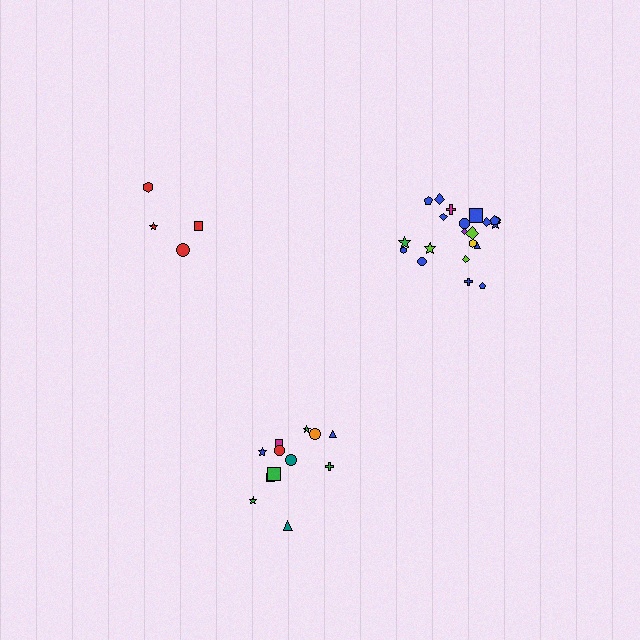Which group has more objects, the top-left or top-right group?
The top-right group.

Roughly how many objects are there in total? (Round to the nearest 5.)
Roughly 40 objects in total.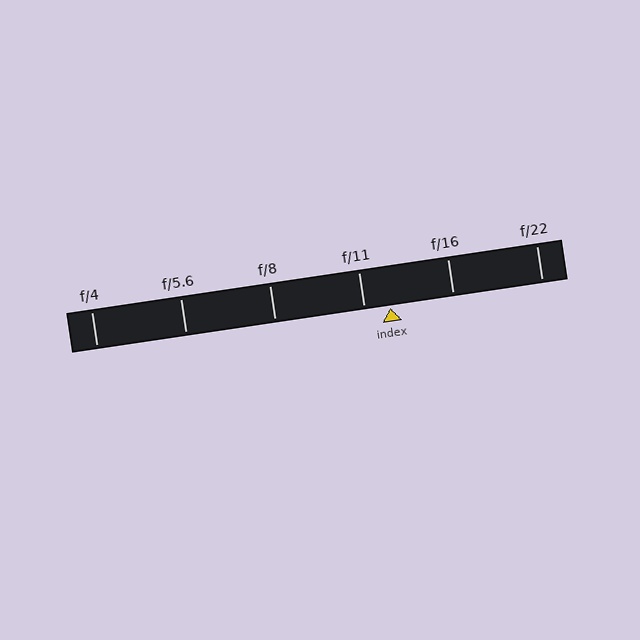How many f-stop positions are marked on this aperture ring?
There are 6 f-stop positions marked.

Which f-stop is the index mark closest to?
The index mark is closest to f/11.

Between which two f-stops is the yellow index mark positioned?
The index mark is between f/11 and f/16.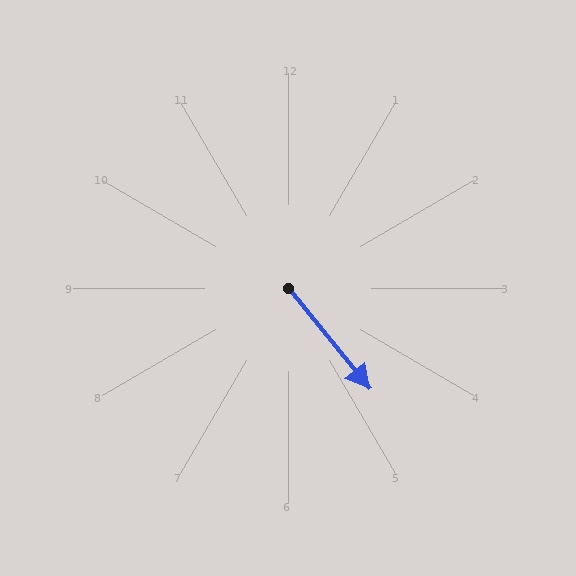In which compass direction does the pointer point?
Southeast.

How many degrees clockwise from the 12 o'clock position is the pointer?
Approximately 141 degrees.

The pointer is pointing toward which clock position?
Roughly 5 o'clock.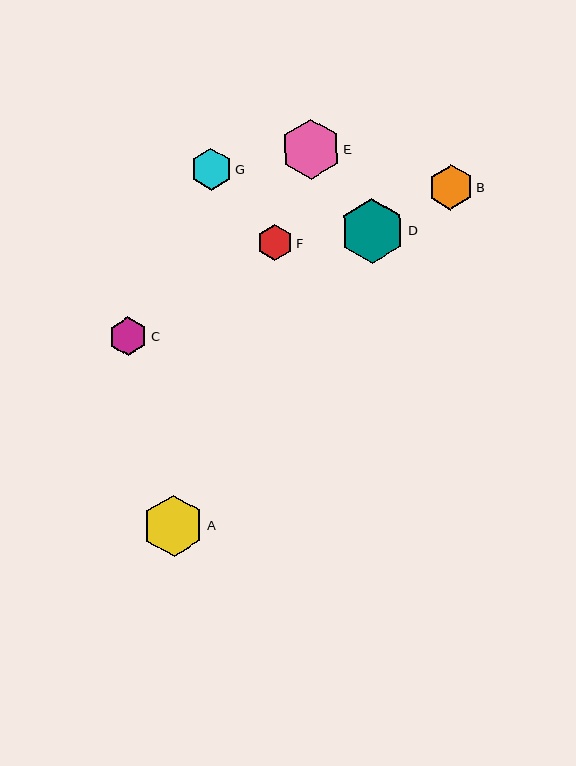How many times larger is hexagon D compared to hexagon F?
Hexagon D is approximately 1.8 times the size of hexagon F.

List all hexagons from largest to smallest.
From largest to smallest: D, A, E, B, G, C, F.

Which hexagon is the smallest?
Hexagon F is the smallest with a size of approximately 36 pixels.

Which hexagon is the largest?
Hexagon D is the largest with a size of approximately 65 pixels.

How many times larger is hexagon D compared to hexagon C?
Hexagon D is approximately 1.7 times the size of hexagon C.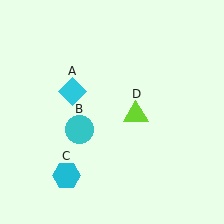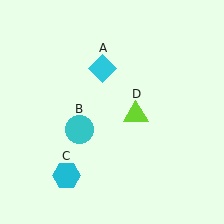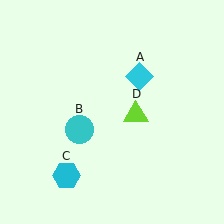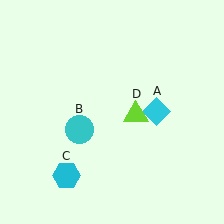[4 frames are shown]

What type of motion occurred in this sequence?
The cyan diamond (object A) rotated clockwise around the center of the scene.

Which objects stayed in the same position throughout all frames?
Cyan circle (object B) and cyan hexagon (object C) and lime triangle (object D) remained stationary.